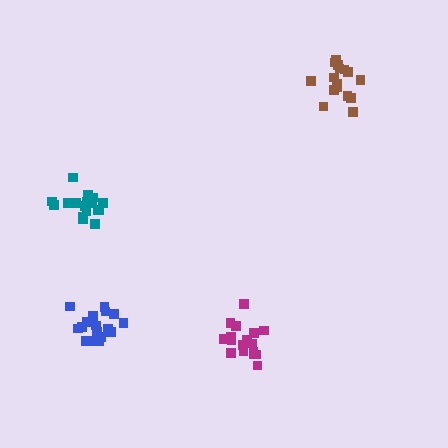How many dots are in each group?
Group 1: 17 dots, Group 2: 17 dots, Group 3: 16 dots, Group 4: 18 dots (68 total).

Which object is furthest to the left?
The teal cluster is leftmost.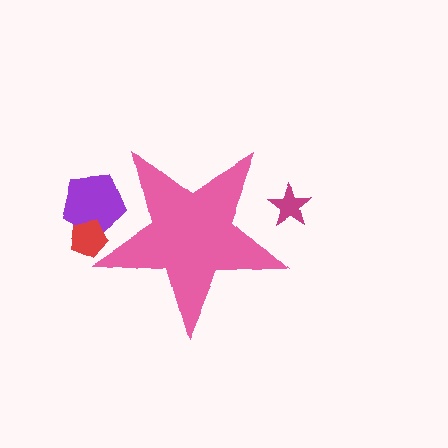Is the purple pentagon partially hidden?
Yes, the purple pentagon is partially hidden behind the pink star.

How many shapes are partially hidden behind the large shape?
3 shapes are partially hidden.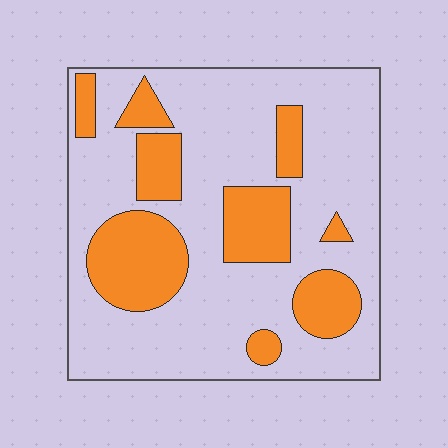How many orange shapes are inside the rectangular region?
9.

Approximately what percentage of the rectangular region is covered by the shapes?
Approximately 25%.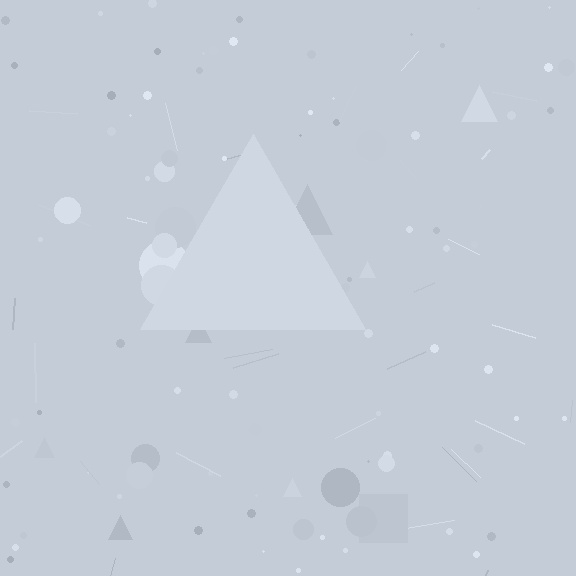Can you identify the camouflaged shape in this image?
The camouflaged shape is a triangle.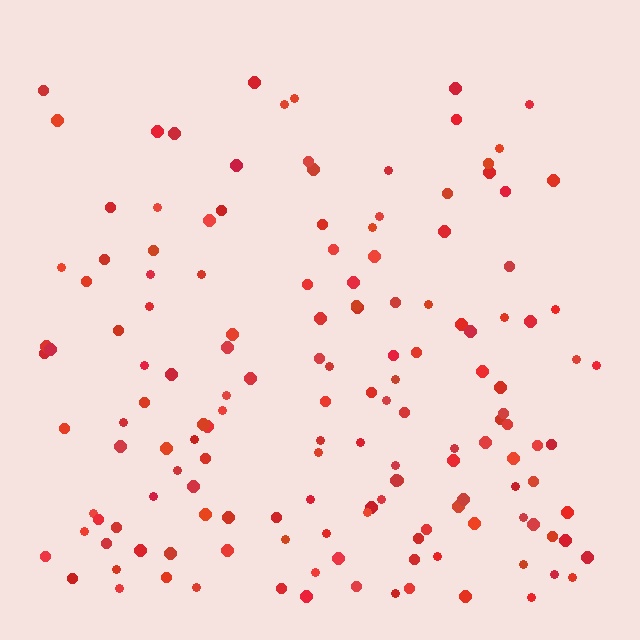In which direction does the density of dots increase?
From top to bottom, with the bottom side densest.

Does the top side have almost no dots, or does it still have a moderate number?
Still a moderate number, just noticeably fewer than the bottom.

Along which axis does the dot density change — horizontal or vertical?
Vertical.